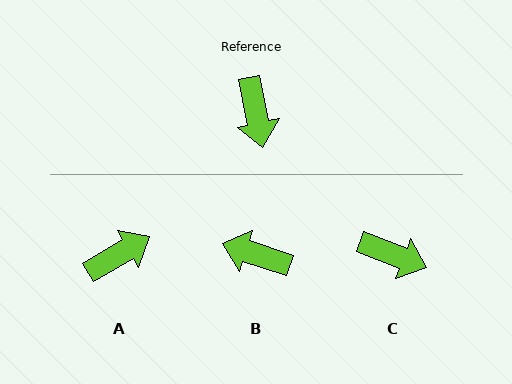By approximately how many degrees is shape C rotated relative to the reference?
Approximately 58 degrees counter-clockwise.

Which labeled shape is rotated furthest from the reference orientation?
B, about 120 degrees away.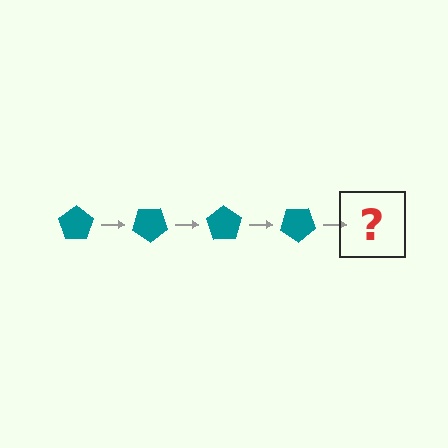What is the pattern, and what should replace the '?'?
The pattern is that the pentagon rotates 35 degrees each step. The '?' should be a teal pentagon rotated 140 degrees.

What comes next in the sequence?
The next element should be a teal pentagon rotated 140 degrees.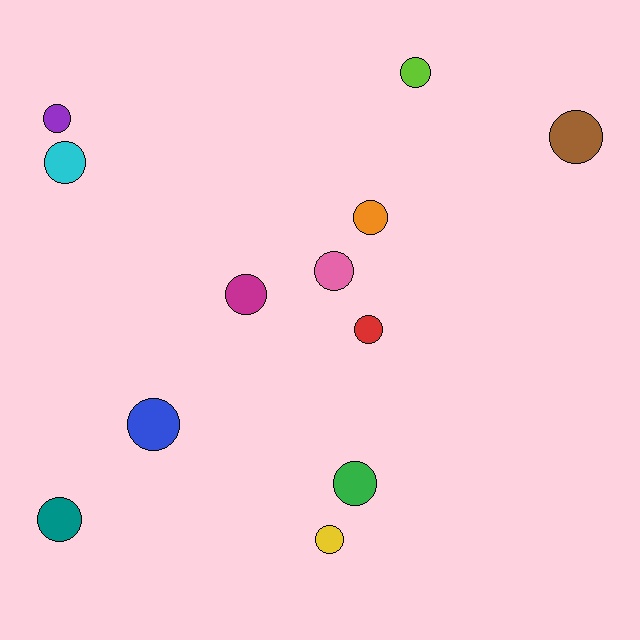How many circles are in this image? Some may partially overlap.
There are 12 circles.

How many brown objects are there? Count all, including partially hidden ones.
There is 1 brown object.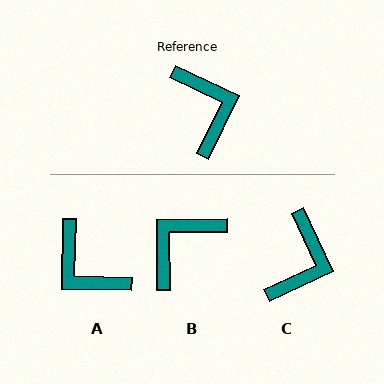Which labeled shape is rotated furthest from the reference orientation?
A, about 156 degrees away.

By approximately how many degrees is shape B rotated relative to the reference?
Approximately 116 degrees counter-clockwise.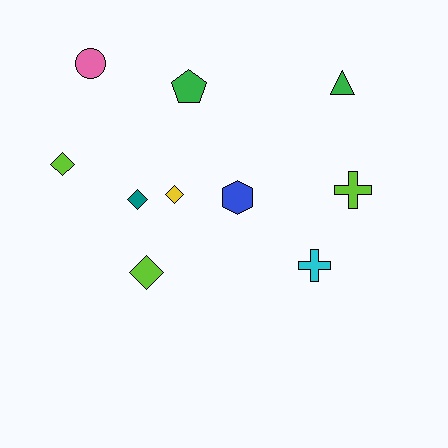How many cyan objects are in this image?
There is 1 cyan object.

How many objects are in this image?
There are 10 objects.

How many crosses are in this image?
There are 2 crosses.